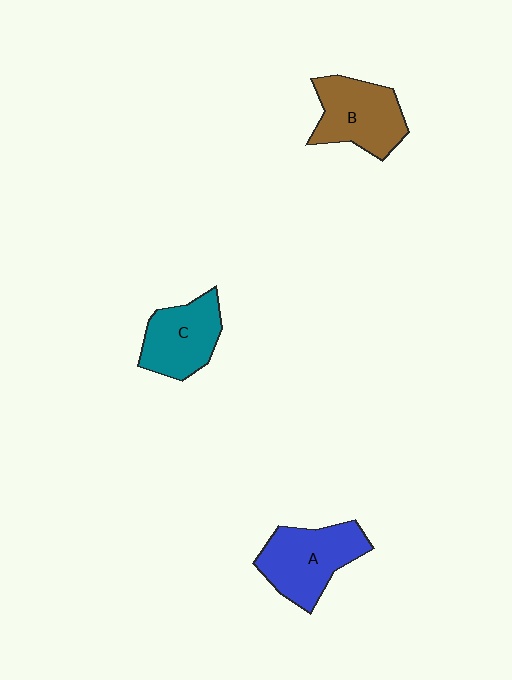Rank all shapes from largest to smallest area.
From largest to smallest: A (blue), B (brown), C (teal).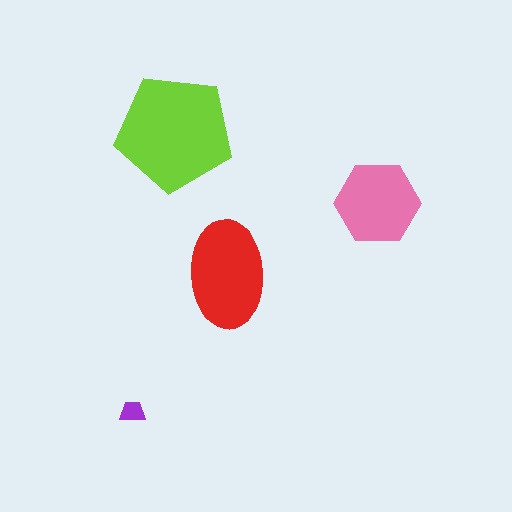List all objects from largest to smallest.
The lime pentagon, the red ellipse, the pink hexagon, the purple trapezoid.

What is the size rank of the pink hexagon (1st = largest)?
3rd.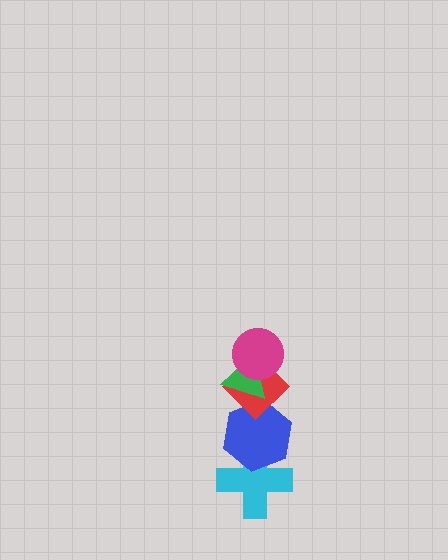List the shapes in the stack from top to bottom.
From top to bottom: the magenta circle, the green triangle, the red diamond, the blue hexagon, the cyan cross.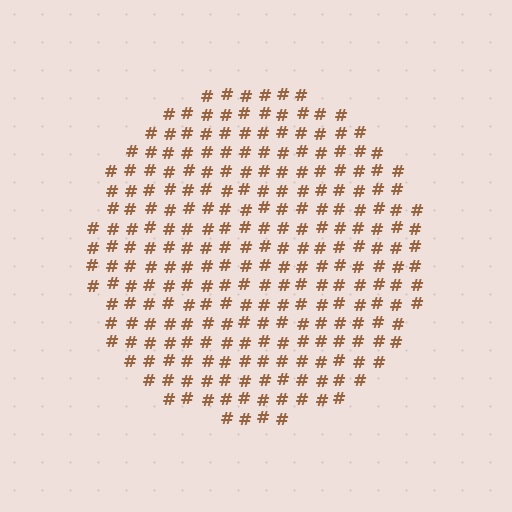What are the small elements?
The small elements are hash symbols.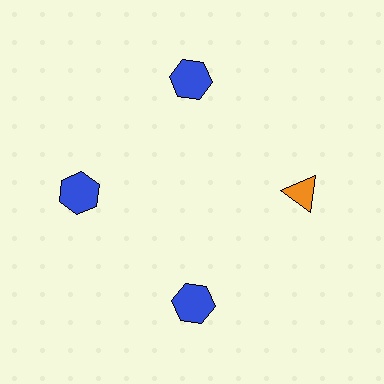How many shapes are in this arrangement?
There are 4 shapes arranged in a ring pattern.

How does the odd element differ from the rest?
It differs in both color (orange instead of blue) and shape (triangle instead of hexagon).